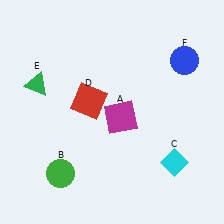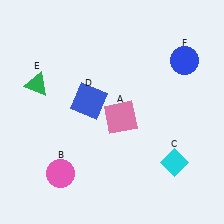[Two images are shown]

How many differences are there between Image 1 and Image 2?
There are 3 differences between the two images.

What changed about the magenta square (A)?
In Image 1, A is magenta. In Image 2, it changed to pink.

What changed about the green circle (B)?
In Image 1, B is green. In Image 2, it changed to pink.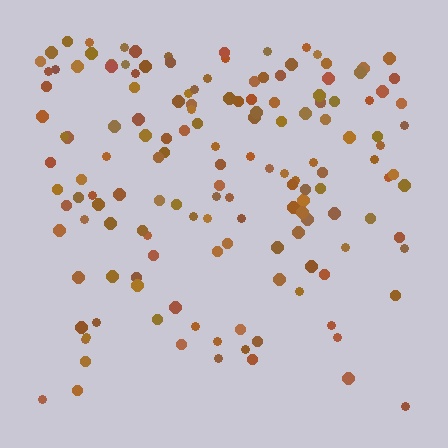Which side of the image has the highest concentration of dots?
The top.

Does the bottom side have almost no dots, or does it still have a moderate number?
Still a moderate number, just noticeably fewer than the top.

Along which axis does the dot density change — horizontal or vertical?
Vertical.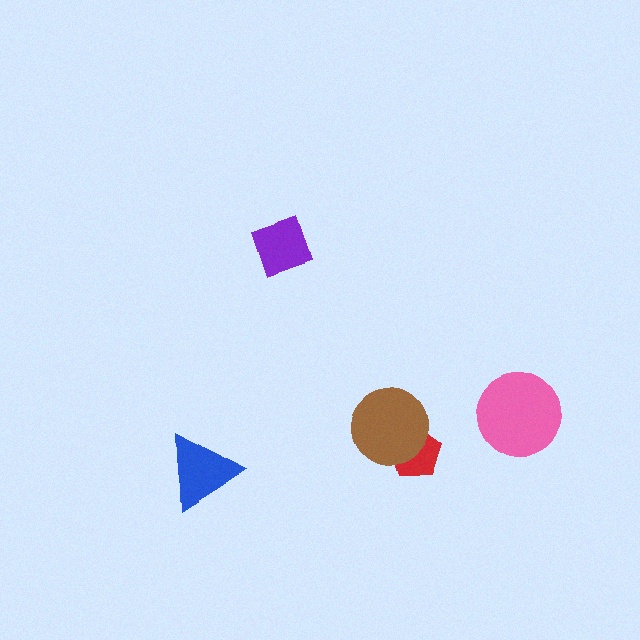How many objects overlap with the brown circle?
1 object overlaps with the brown circle.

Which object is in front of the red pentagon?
The brown circle is in front of the red pentagon.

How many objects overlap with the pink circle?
0 objects overlap with the pink circle.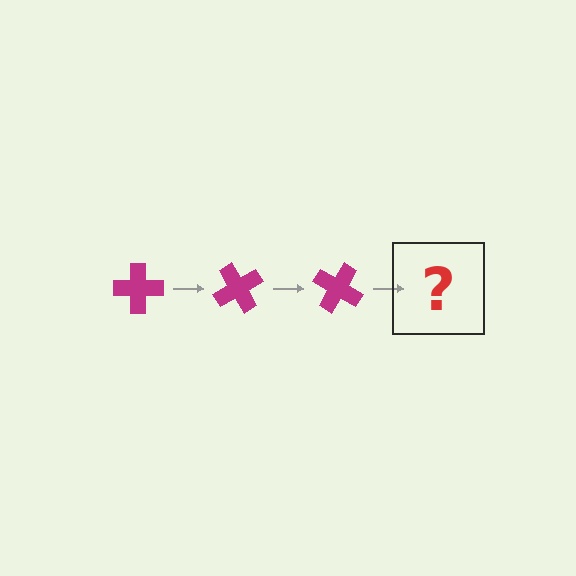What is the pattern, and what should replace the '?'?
The pattern is that the cross rotates 60 degrees each step. The '?' should be a magenta cross rotated 180 degrees.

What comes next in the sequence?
The next element should be a magenta cross rotated 180 degrees.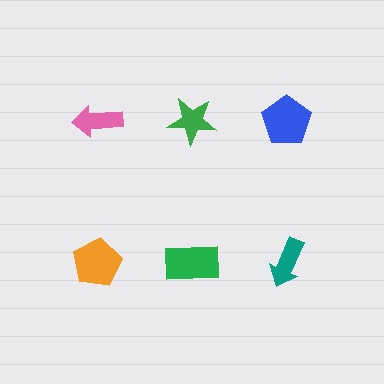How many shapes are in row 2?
3 shapes.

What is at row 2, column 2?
A green rectangle.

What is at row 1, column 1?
A pink arrow.